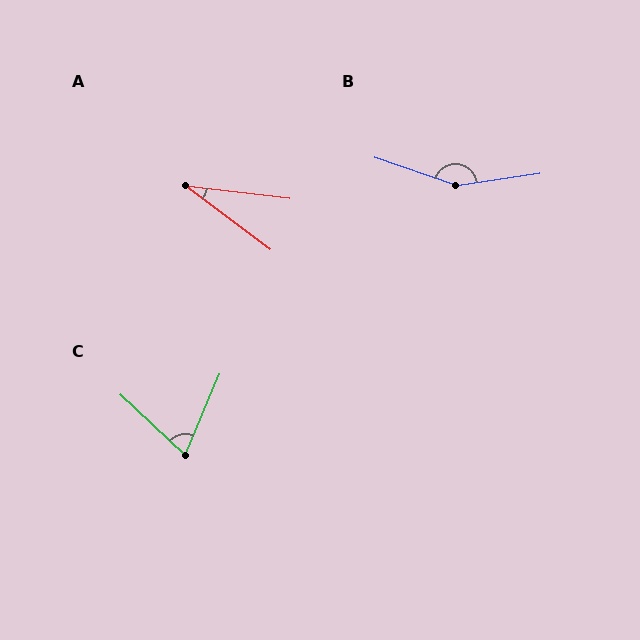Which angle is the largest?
B, at approximately 153 degrees.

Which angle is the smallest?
A, at approximately 30 degrees.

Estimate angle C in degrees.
Approximately 70 degrees.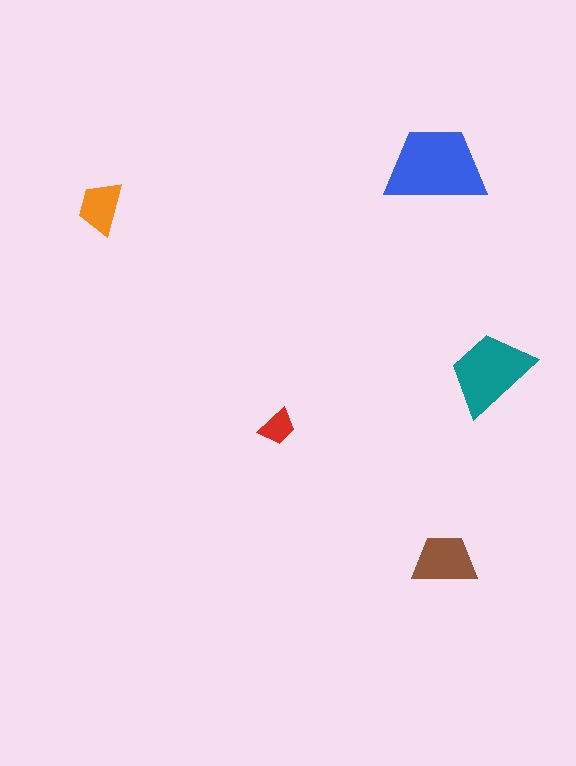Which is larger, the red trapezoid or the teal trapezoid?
The teal one.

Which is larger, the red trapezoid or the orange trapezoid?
The orange one.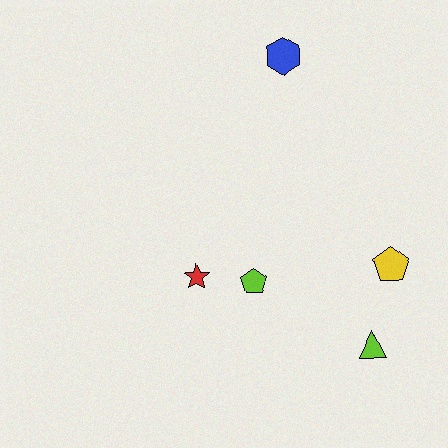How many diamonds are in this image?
There are no diamonds.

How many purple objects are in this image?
There are no purple objects.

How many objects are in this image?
There are 5 objects.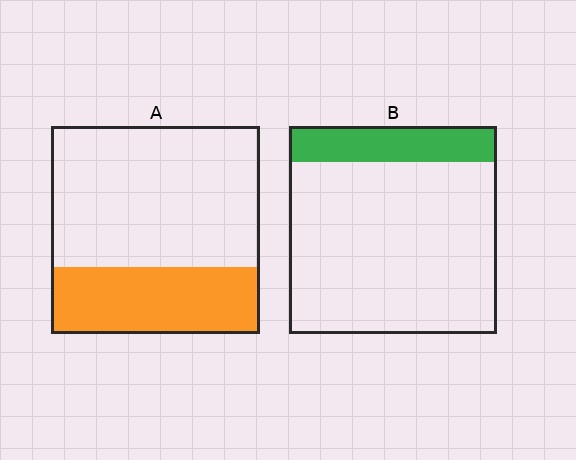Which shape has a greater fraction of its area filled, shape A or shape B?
Shape A.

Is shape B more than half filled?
No.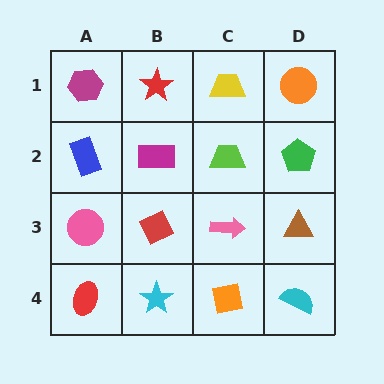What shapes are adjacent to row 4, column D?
A brown triangle (row 3, column D), an orange square (row 4, column C).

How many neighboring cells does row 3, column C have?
4.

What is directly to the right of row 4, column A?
A cyan star.